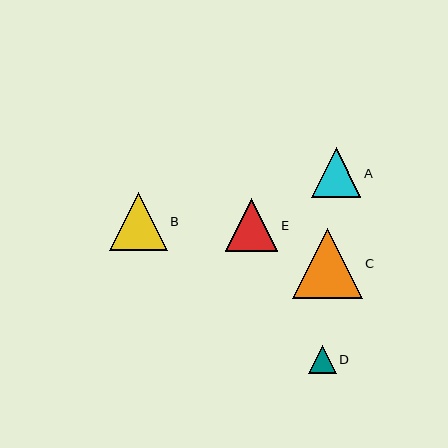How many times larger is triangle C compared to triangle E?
Triangle C is approximately 1.3 times the size of triangle E.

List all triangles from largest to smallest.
From largest to smallest: C, B, E, A, D.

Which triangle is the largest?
Triangle C is the largest with a size of approximately 70 pixels.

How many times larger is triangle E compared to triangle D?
Triangle E is approximately 1.9 times the size of triangle D.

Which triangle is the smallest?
Triangle D is the smallest with a size of approximately 28 pixels.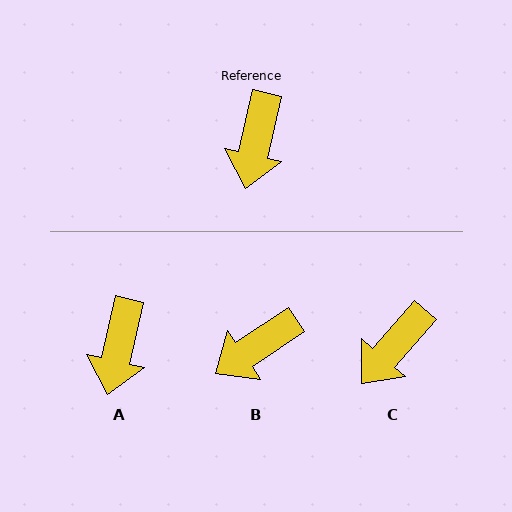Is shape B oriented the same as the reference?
No, it is off by about 43 degrees.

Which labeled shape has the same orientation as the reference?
A.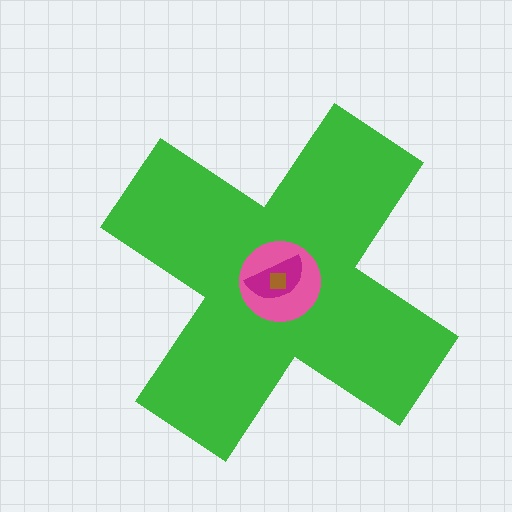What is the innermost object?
The brown square.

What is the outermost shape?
The green cross.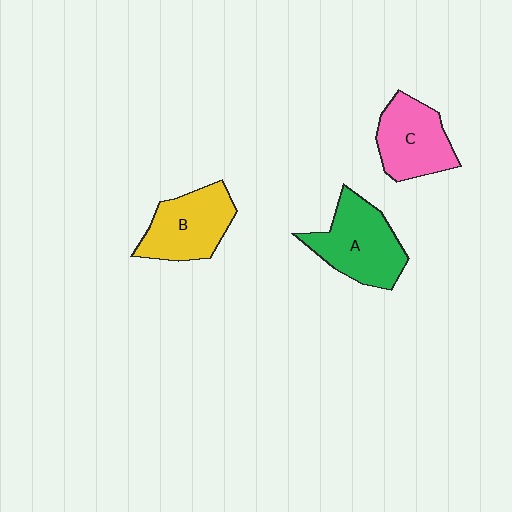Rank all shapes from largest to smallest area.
From largest to smallest: A (green), B (yellow), C (pink).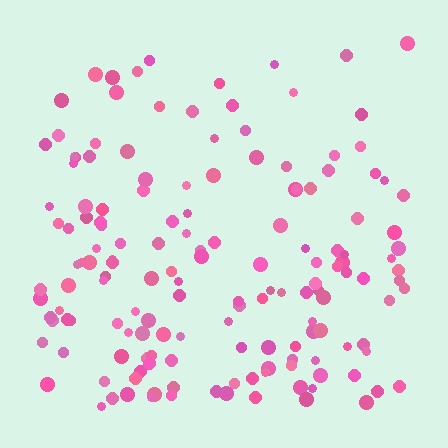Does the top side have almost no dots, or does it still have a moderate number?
Still a moderate number, just noticeably fewer than the bottom.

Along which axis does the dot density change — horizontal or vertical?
Vertical.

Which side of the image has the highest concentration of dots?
The bottom.